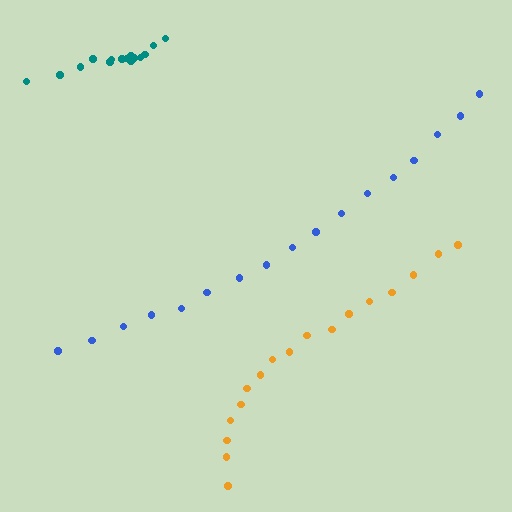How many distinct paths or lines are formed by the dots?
There are 3 distinct paths.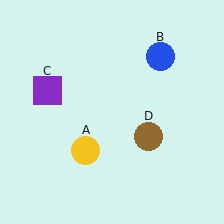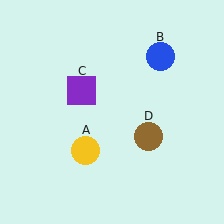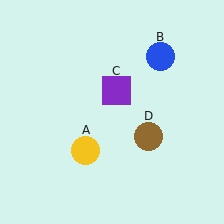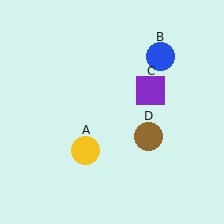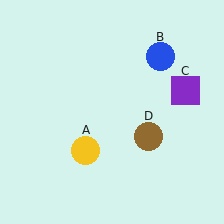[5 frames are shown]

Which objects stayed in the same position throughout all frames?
Yellow circle (object A) and blue circle (object B) and brown circle (object D) remained stationary.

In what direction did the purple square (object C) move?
The purple square (object C) moved right.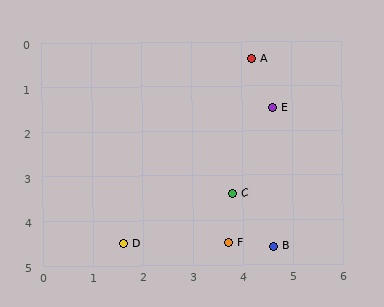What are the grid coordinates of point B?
Point B is at approximately (4.6, 4.6).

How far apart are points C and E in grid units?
Points C and E are about 2.1 grid units apart.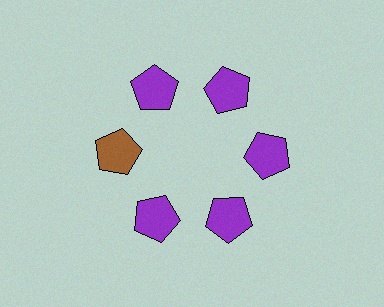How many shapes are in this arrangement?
There are 6 shapes arranged in a ring pattern.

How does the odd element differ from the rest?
It has a different color: brown instead of purple.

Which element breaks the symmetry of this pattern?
The brown pentagon at roughly the 9 o'clock position breaks the symmetry. All other shapes are purple pentagons.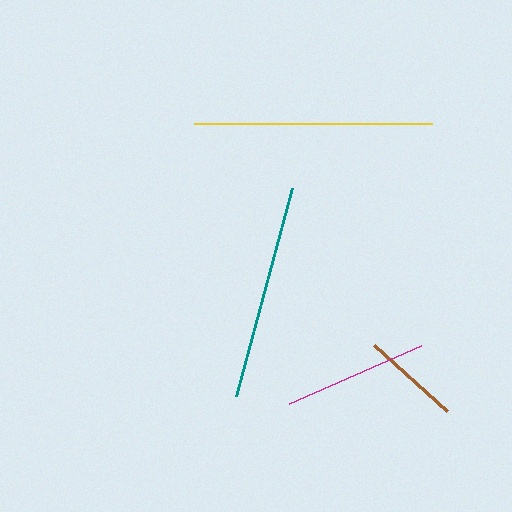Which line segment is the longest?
The yellow line is the longest at approximately 237 pixels.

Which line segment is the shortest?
The brown line is the shortest at approximately 98 pixels.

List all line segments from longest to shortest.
From longest to shortest: yellow, teal, magenta, brown.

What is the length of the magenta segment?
The magenta segment is approximately 144 pixels long.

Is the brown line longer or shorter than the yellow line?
The yellow line is longer than the brown line.